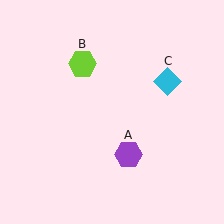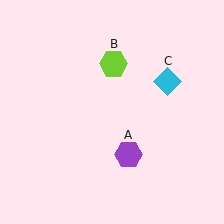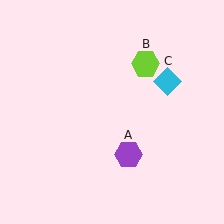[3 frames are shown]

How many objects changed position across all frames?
1 object changed position: lime hexagon (object B).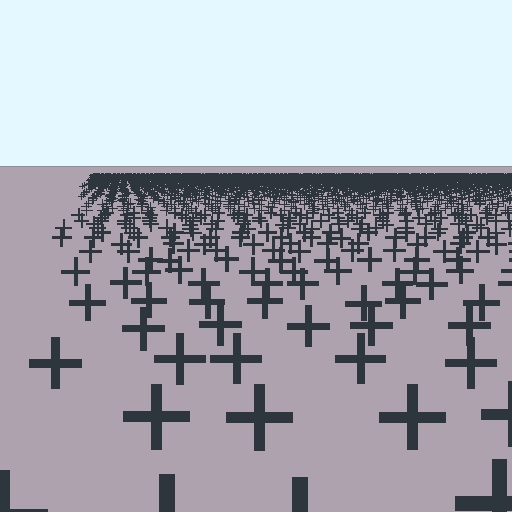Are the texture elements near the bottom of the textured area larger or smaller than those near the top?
Larger. Near the bottom, elements are closer to the viewer and appear at a bigger on-screen size.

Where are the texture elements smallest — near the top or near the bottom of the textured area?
Near the top.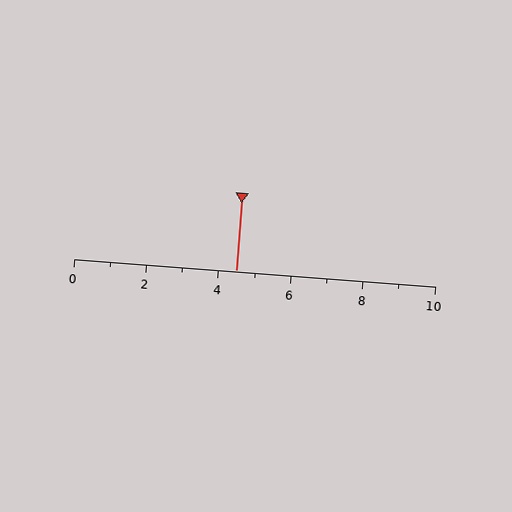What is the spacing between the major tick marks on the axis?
The major ticks are spaced 2 apart.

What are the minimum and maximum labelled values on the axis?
The axis runs from 0 to 10.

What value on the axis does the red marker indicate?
The marker indicates approximately 4.5.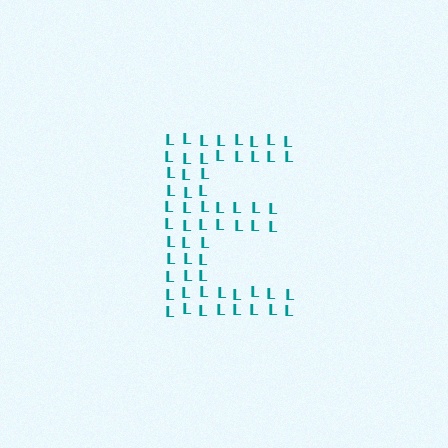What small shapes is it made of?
It is made of small letter L's.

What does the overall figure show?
The overall figure shows the letter E.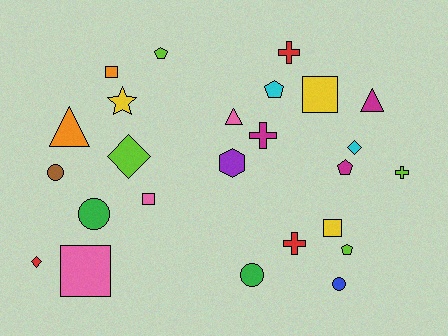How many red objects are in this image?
There are 3 red objects.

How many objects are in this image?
There are 25 objects.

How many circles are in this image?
There are 4 circles.